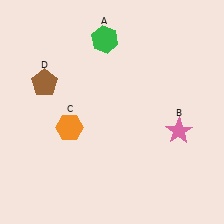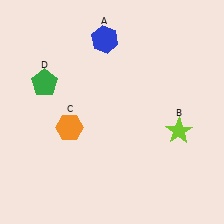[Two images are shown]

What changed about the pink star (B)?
In Image 1, B is pink. In Image 2, it changed to lime.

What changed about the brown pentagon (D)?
In Image 1, D is brown. In Image 2, it changed to green.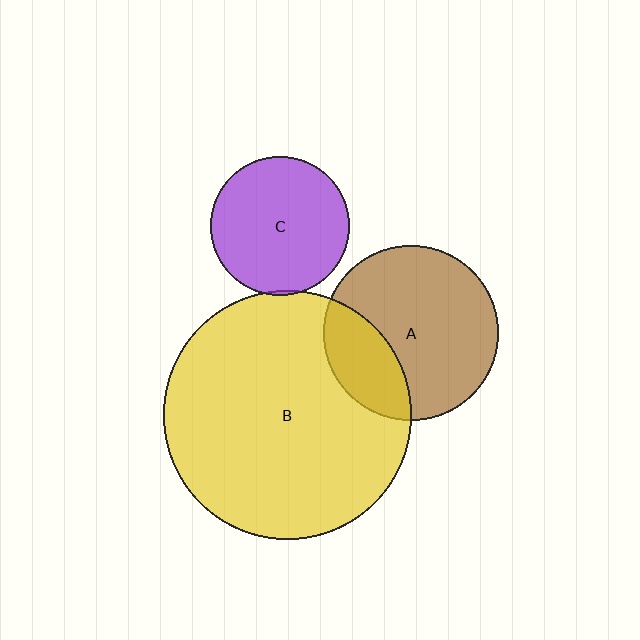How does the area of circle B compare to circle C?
Approximately 3.2 times.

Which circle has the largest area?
Circle B (yellow).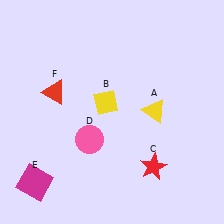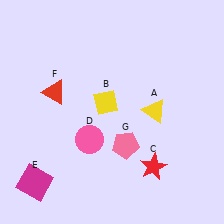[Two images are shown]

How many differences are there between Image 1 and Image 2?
There is 1 difference between the two images.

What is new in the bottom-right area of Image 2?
A pink pentagon (G) was added in the bottom-right area of Image 2.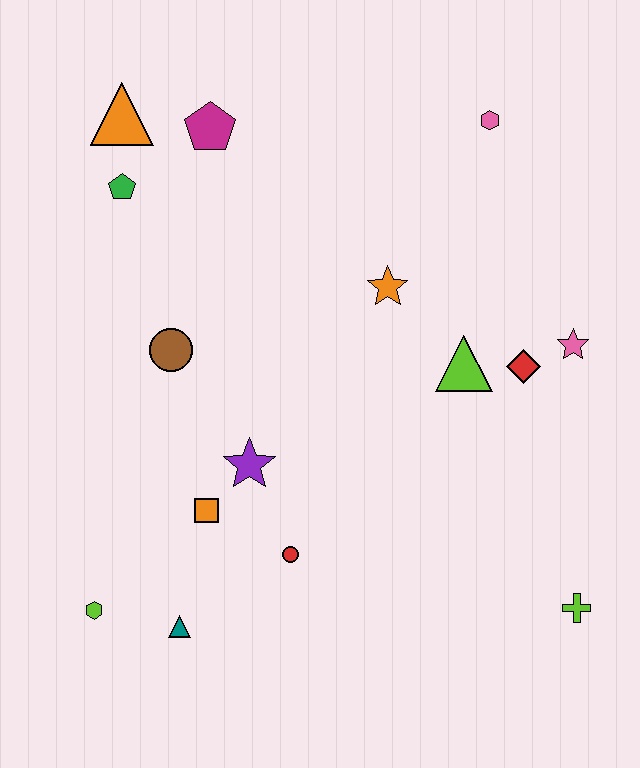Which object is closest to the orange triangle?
The green pentagon is closest to the orange triangle.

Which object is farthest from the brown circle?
The lime cross is farthest from the brown circle.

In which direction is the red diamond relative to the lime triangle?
The red diamond is to the right of the lime triangle.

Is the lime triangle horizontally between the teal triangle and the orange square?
No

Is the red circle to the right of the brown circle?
Yes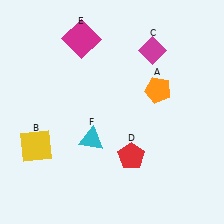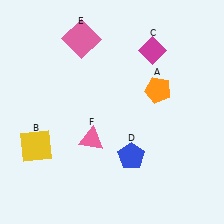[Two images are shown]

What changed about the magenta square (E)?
In Image 1, E is magenta. In Image 2, it changed to pink.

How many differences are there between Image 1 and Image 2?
There are 3 differences between the two images.